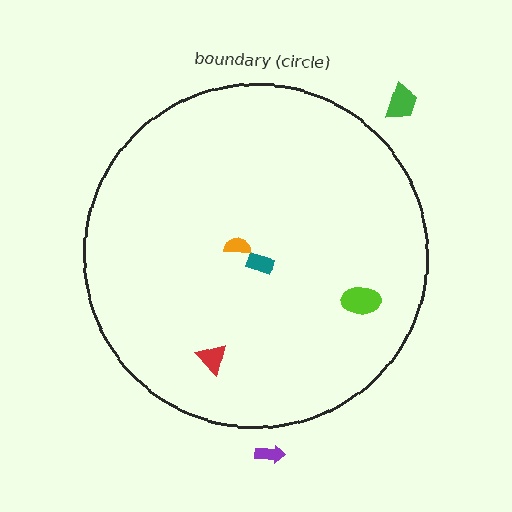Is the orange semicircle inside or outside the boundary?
Inside.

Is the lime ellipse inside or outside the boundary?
Inside.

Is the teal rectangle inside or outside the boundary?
Inside.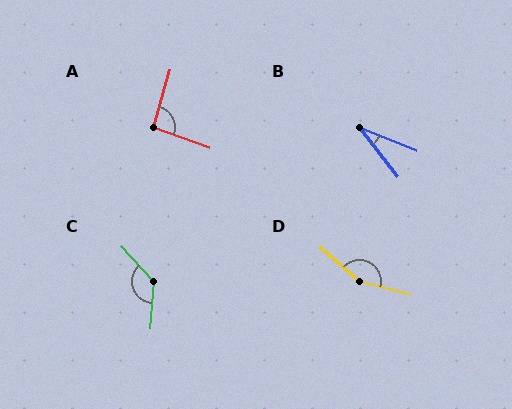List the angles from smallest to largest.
B (30°), A (94°), C (134°), D (152°).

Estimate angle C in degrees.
Approximately 134 degrees.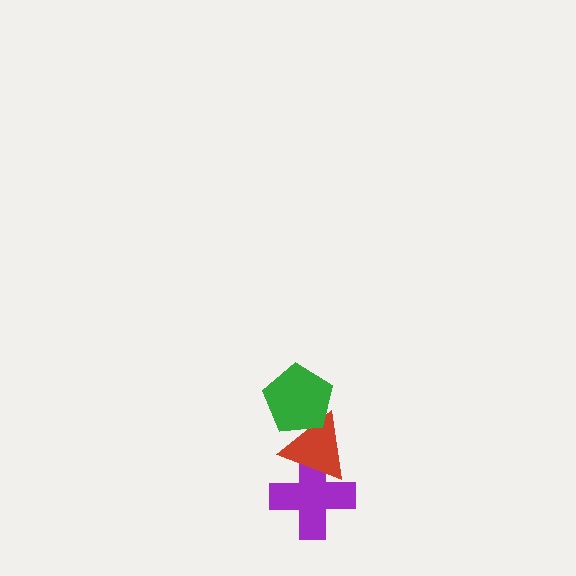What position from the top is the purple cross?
The purple cross is 3rd from the top.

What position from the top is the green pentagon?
The green pentagon is 1st from the top.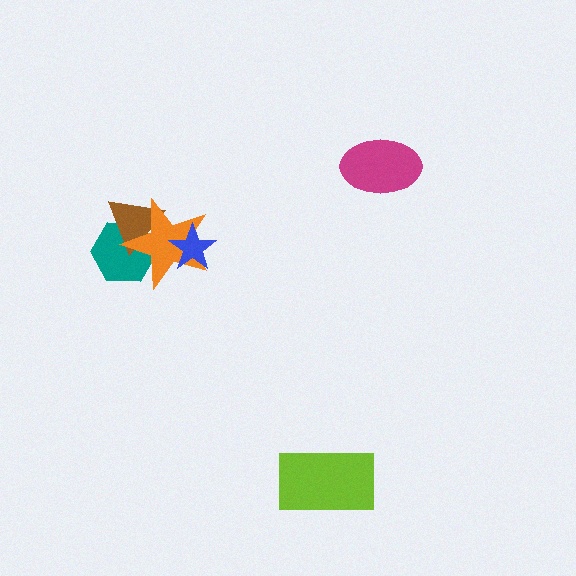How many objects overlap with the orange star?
3 objects overlap with the orange star.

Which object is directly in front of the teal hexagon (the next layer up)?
The brown triangle is directly in front of the teal hexagon.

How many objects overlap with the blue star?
1 object overlaps with the blue star.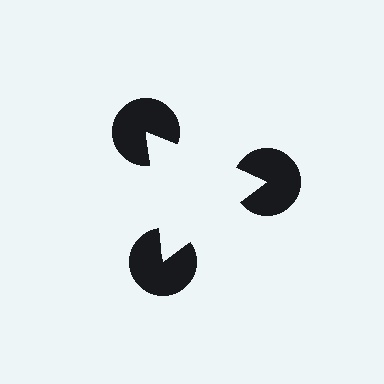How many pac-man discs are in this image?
There are 3 — one at each vertex of the illusory triangle.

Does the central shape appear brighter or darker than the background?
It typically appears slightly brighter than the background, even though no actual brightness change is drawn.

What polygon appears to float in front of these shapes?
An illusory triangle — its edges are inferred from the aligned wedge cuts in the pac-man discs, not physically drawn.